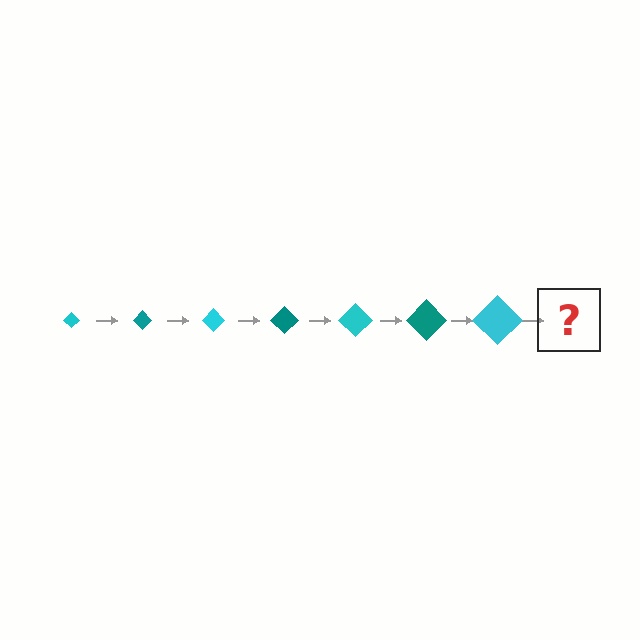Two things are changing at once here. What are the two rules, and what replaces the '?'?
The two rules are that the diamond grows larger each step and the color cycles through cyan and teal. The '?' should be a teal diamond, larger than the previous one.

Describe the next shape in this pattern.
It should be a teal diamond, larger than the previous one.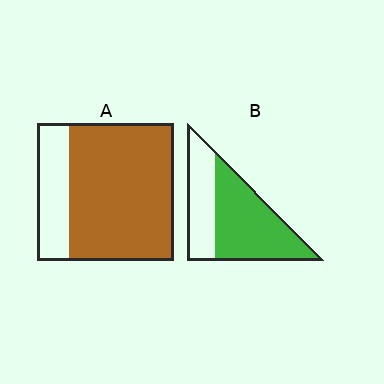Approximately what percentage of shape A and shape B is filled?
A is approximately 75% and B is approximately 65%.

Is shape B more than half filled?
Yes.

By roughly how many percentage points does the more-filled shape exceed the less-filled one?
By roughly 15 percentage points (A over B).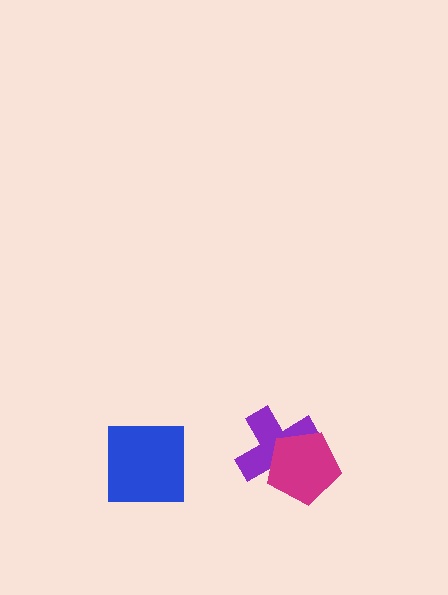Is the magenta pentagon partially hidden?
No, no other shape covers it.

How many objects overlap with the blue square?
0 objects overlap with the blue square.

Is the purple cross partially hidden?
Yes, it is partially covered by another shape.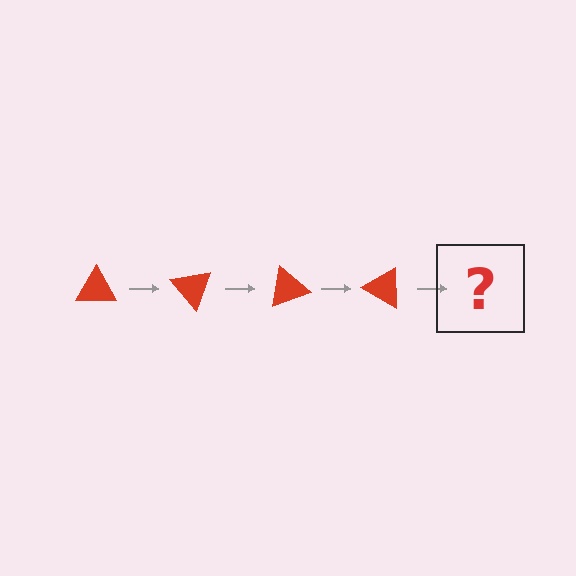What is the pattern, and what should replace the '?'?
The pattern is that the triangle rotates 50 degrees each step. The '?' should be a red triangle rotated 200 degrees.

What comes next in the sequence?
The next element should be a red triangle rotated 200 degrees.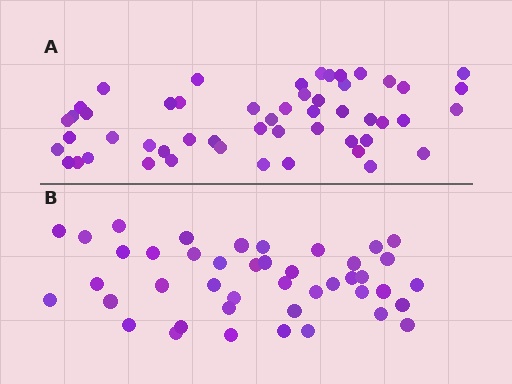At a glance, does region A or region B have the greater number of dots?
Region A (the top region) has more dots.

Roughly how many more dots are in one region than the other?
Region A has roughly 8 or so more dots than region B.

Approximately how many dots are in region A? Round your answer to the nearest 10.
About 50 dots. (The exact count is 52, which rounds to 50.)